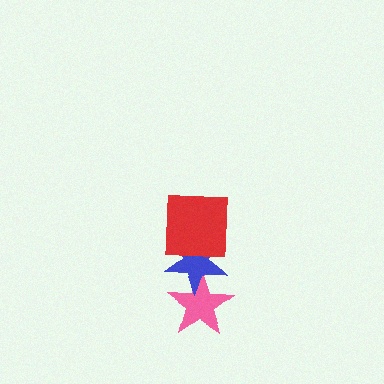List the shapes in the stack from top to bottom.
From top to bottom: the red square, the blue star, the pink star.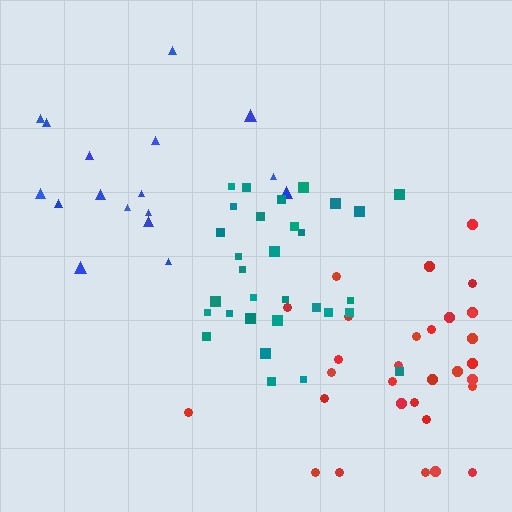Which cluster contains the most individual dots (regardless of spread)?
Red (31).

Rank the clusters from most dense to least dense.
teal, red, blue.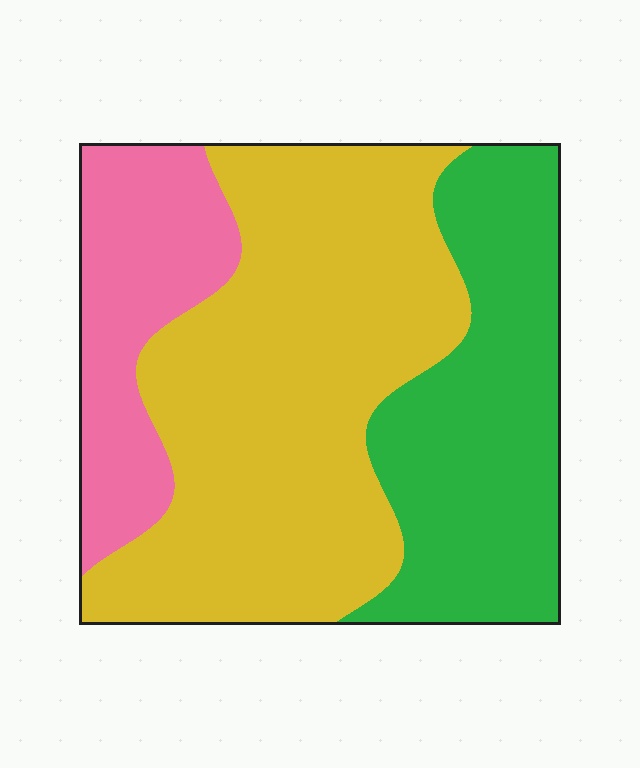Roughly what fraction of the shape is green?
Green takes up about one third (1/3) of the shape.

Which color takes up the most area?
Yellow, at roughly 50%.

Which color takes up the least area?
Pink, at roughly 20%.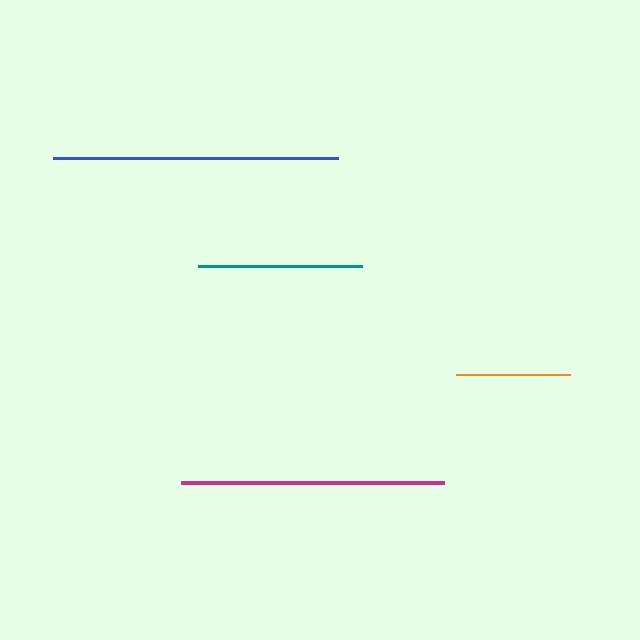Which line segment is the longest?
The blue line is the longest at approximately 285 pixels.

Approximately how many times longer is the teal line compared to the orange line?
The teal line is approximately 1.4 times the length of the orange line.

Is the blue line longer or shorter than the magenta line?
The blue line is longer than the magenta line.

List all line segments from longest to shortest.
From longest to shortest: blue, magenta, teal, orange.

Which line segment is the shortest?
The orange line is the shortest at approximately 114 pixels.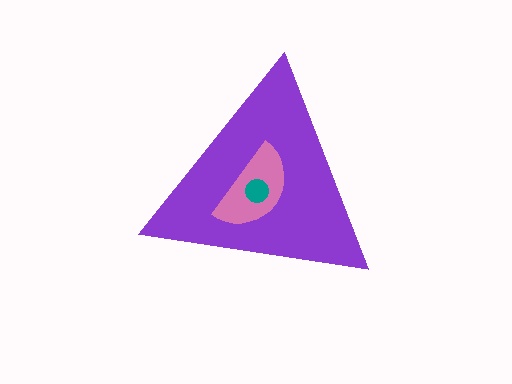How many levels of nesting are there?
3.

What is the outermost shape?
The purple triangle.